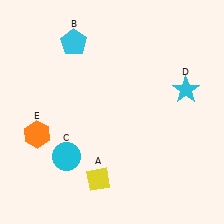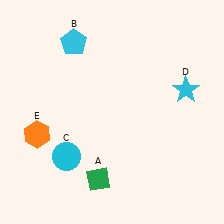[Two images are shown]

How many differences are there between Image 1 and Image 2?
There is 1 difference between the two images.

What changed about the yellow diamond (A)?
In Image 1, A is yellow. In Image 2, it changed to green.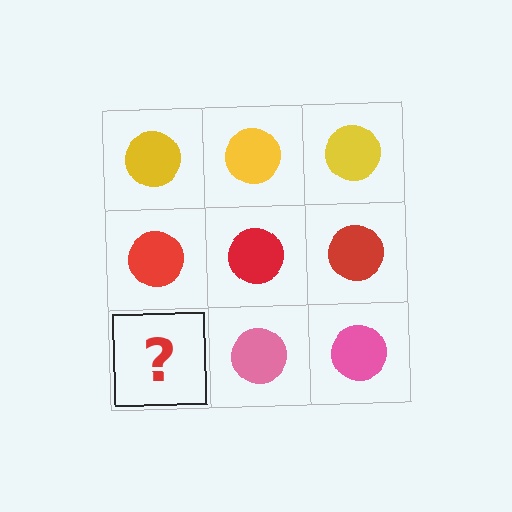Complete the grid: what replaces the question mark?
The question mark should be replaced with a pink circle.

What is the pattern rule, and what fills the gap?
The rule is that each row has a consistent color. The gap should be filled with a pink circle.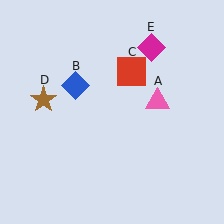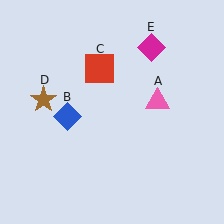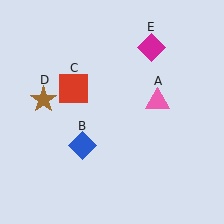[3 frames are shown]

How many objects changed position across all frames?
2 objects changed position: blue diamond (object B), red square (object C).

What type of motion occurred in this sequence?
The blue diamond (object B), red square (object C) rotated counterclockwise around the center of the scene.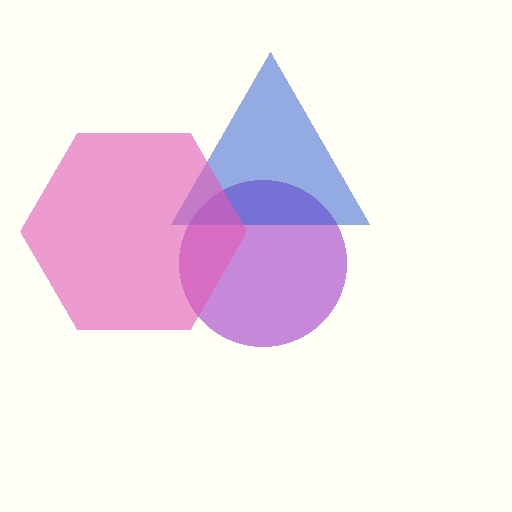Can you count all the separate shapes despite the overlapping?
Yes, there are 3 separate shapes.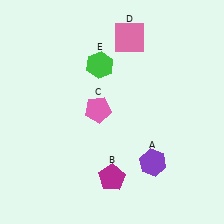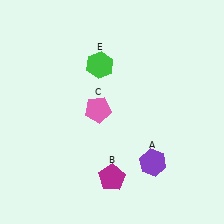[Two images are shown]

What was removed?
The pink square (D) was removed in Image 2.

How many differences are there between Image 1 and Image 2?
There is 1 difference between the two images.